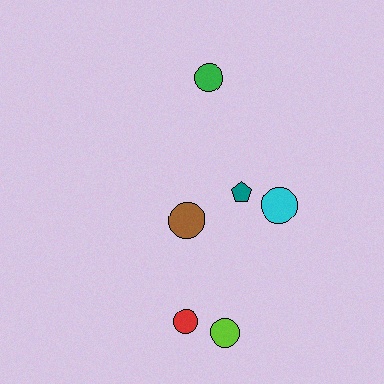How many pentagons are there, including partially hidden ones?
There is 1 pentagon.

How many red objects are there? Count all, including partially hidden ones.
There is 1 red object.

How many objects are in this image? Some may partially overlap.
There are 6 objects.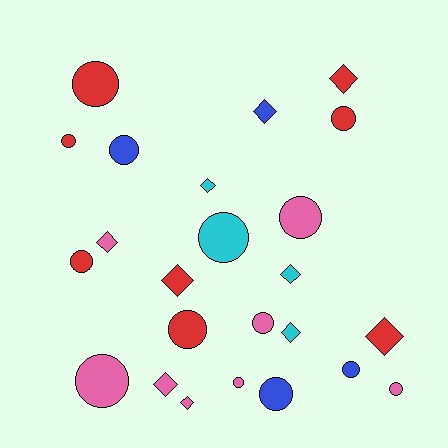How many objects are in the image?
There are 24 objects.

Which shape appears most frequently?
Circle, with 14 objects.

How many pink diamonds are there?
There are 3 pink diamonds.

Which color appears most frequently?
Red, with 8 objects.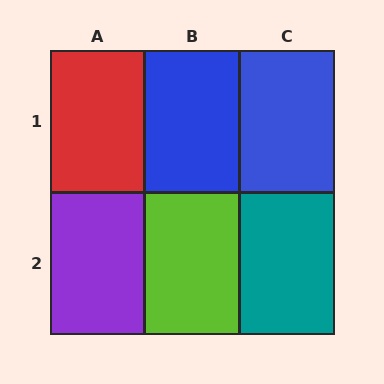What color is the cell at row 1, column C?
Blue.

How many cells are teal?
1 cell is teal.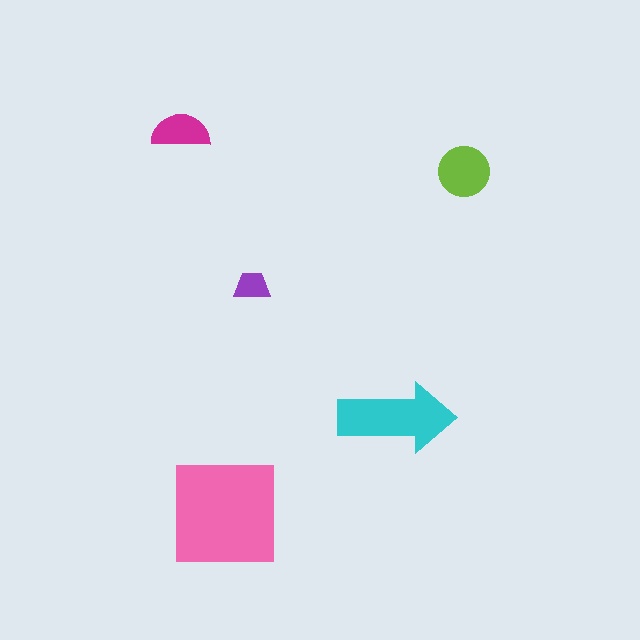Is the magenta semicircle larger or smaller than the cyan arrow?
Smaller.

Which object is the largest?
The pink square.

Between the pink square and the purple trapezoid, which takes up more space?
The pink square.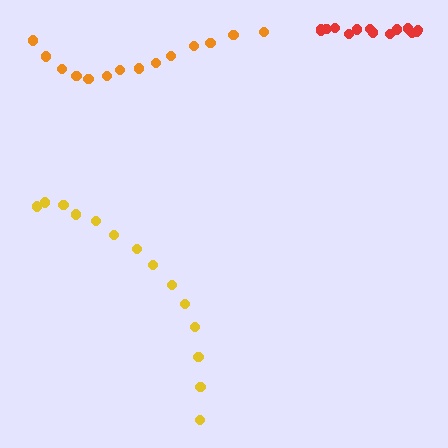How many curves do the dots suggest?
There are 3 distinct paths.